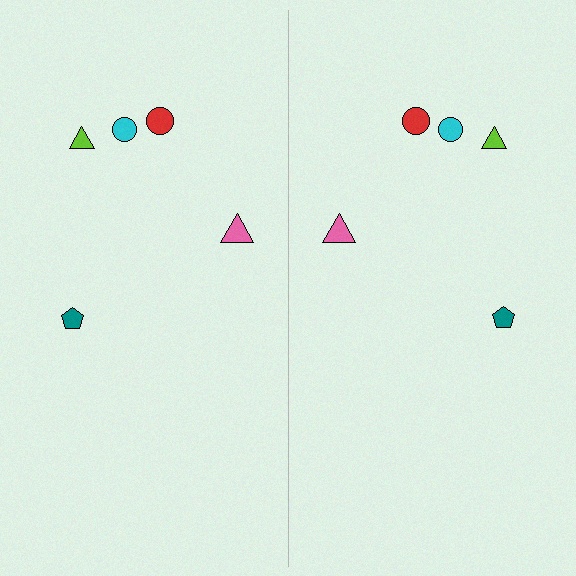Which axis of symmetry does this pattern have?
The pattern has a vertical axis of symmetry running through the center of the image.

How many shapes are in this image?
There are 10 shapes in this image.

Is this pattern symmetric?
Yes, this pattern has bilateral (reflection) symmetry.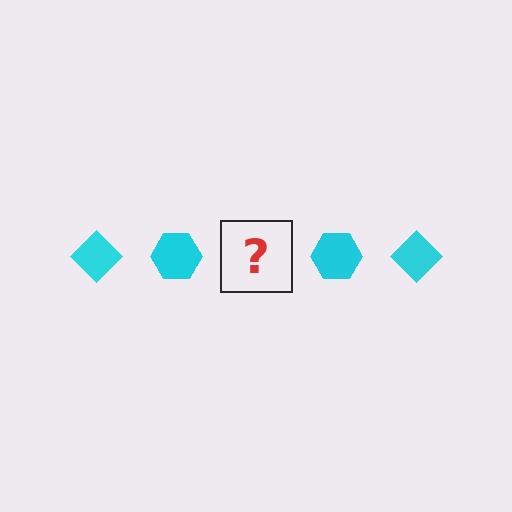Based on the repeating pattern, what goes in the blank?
The blank should be a cyan diamond.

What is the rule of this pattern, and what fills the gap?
The rule is that the pattern cycles through diamond, hexagon shapes in cyan. The gap should be filled with a cyan diamond.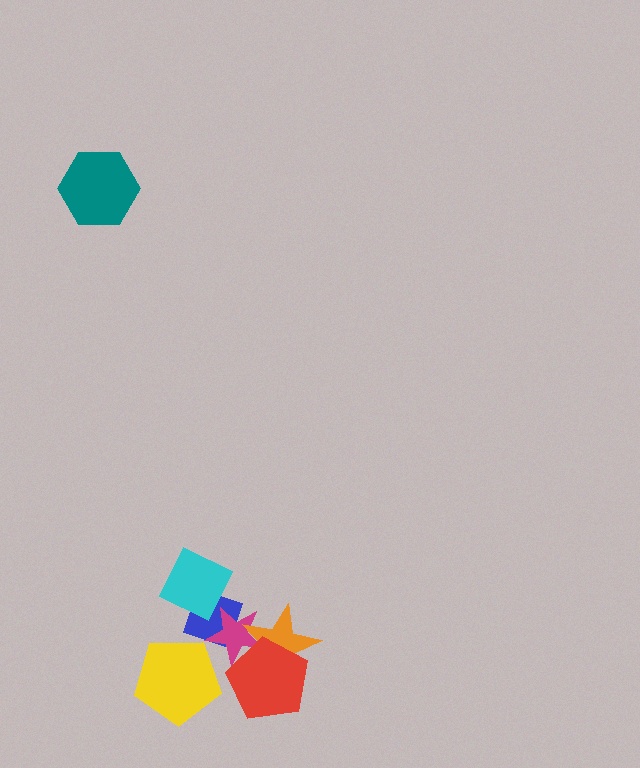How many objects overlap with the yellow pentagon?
0 objects overlap with the yellow pentagon.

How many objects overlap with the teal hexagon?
0 objects overlap with the teal hexagon.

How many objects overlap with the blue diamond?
2 objects overlap with the blue diamond.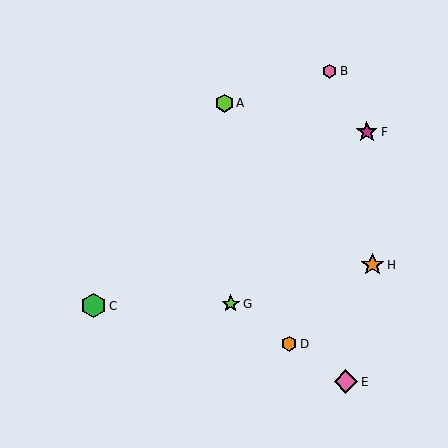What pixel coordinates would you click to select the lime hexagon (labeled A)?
Click at (225, 103) to select the lime hexagon A.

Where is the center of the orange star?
The center of the orange star is at (372, 265).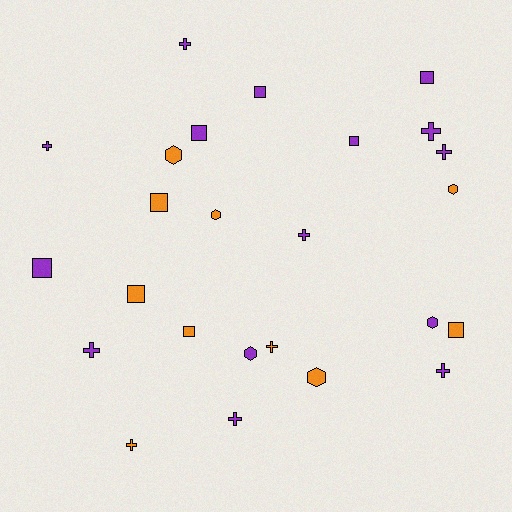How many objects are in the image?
There are 25 objects.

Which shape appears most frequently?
Cross, with 10 objects.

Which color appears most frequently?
Purple, with 15 objects.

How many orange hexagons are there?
There are 4 orange hexagons.